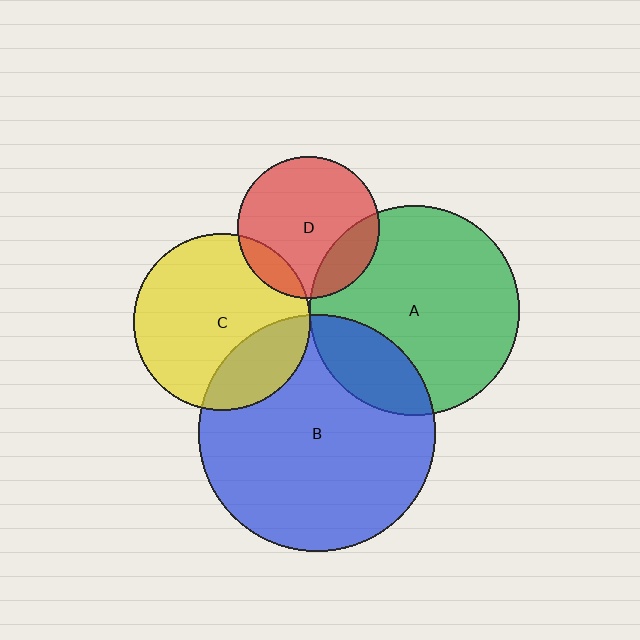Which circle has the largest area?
Circle B (blue).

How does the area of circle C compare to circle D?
Approximately 1.5 times.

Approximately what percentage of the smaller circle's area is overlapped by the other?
Approximately 15%.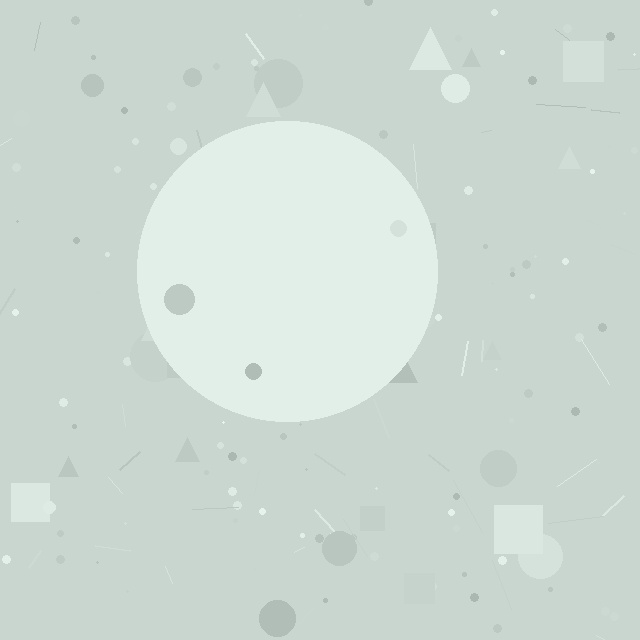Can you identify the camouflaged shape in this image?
The camouflaged shape is a circle.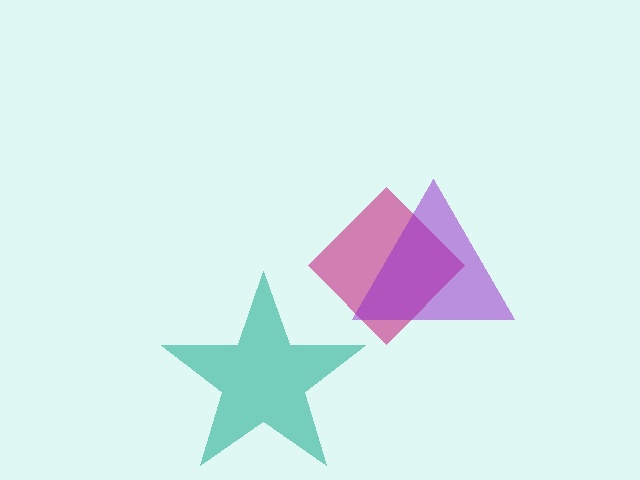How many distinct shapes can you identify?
There are 3 distinct shapes: a teal star, a magenta diamond, a purple triangle.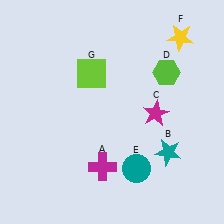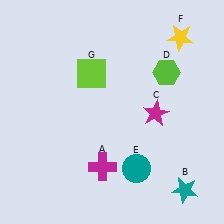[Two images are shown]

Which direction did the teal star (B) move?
The teal star (B) moved down.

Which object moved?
The teal star (B) moved down.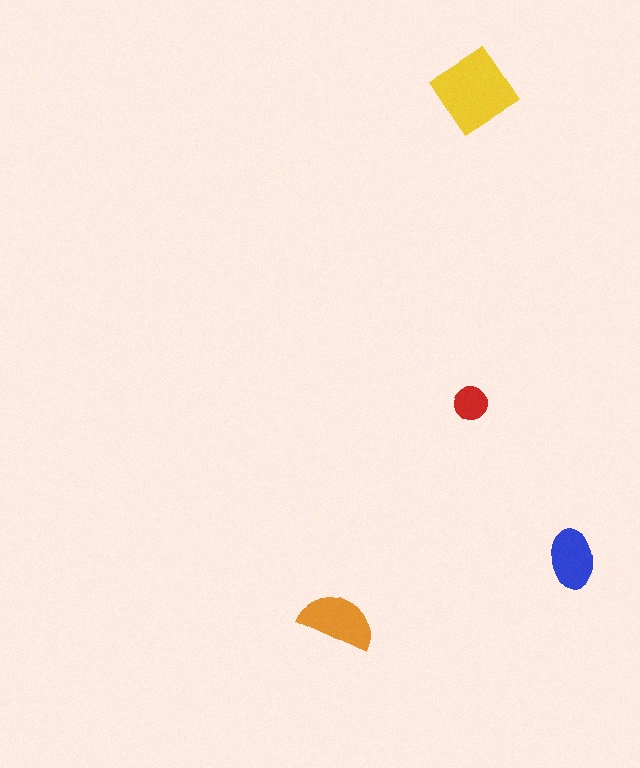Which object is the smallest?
The red circle.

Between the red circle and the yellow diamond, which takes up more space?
The yellow diamond.